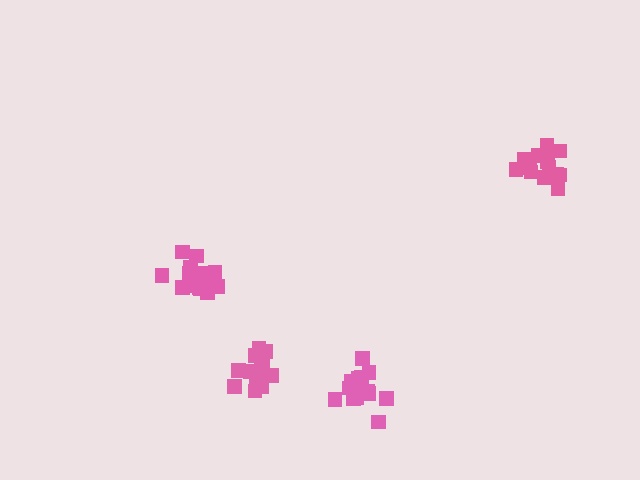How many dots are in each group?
Group 1: 15 dots, Group 2: 16 dots, Group 3: 17 dots, Group 4: 14 dots (62 total).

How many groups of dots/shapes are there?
There are 4 groups.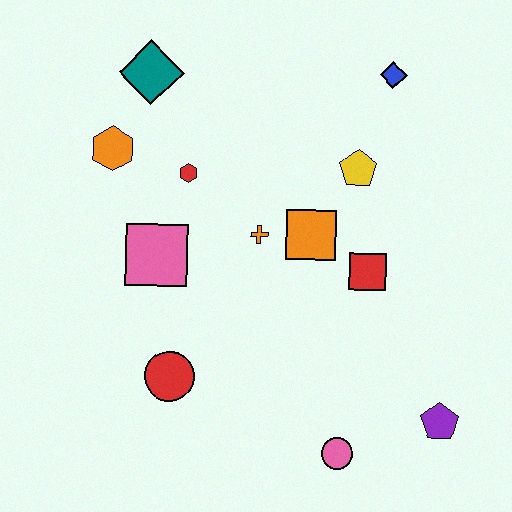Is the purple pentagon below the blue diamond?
Yes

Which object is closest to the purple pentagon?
The pink circle is closest to the purple pentagon.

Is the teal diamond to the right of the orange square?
No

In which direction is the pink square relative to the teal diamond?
The pink square is below the teal diamond.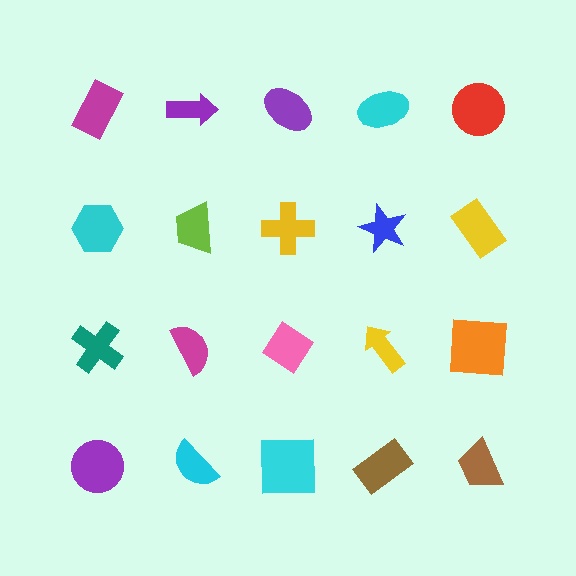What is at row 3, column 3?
A pink diamond.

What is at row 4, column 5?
A brown trapezoid.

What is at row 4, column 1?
A purple circle.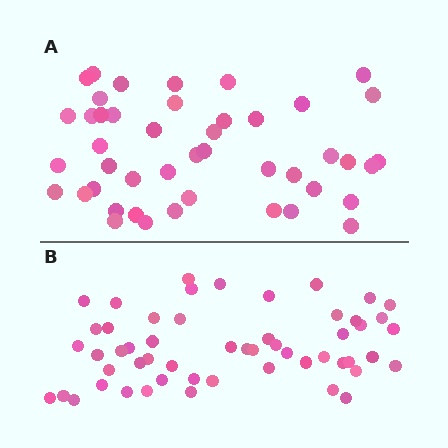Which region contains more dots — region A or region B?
Region B (the bottom region) has more dots.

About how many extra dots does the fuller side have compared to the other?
Region B has roughly 8 or so more dots than region A.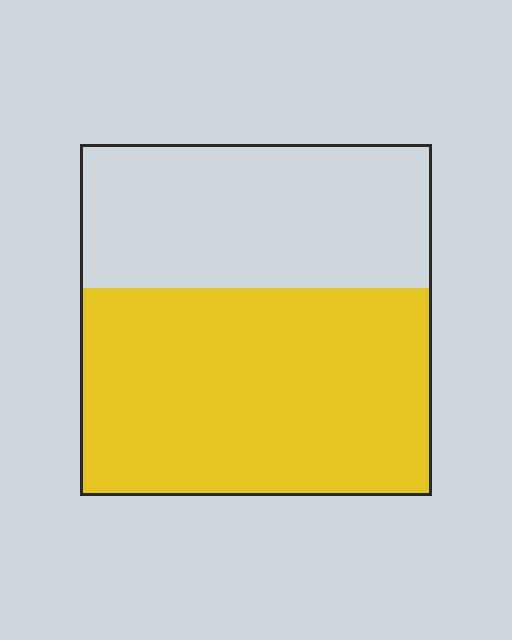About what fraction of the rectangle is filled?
About three fifths (3/5).